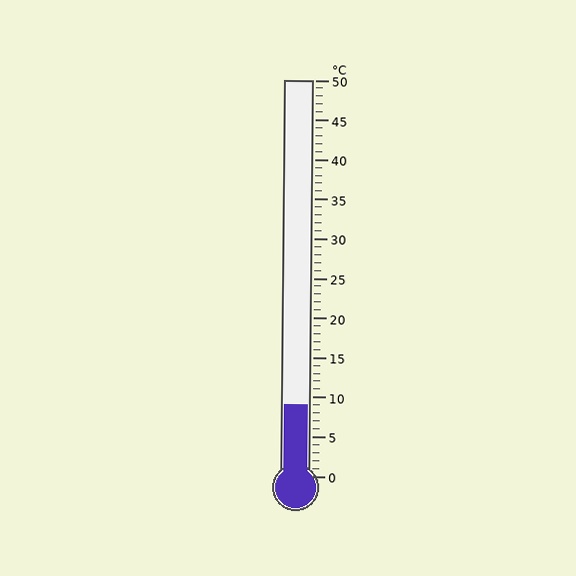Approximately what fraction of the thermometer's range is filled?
The thermometer is filled to approximately 20% of its range.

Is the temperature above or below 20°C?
The temperature is below 20°C.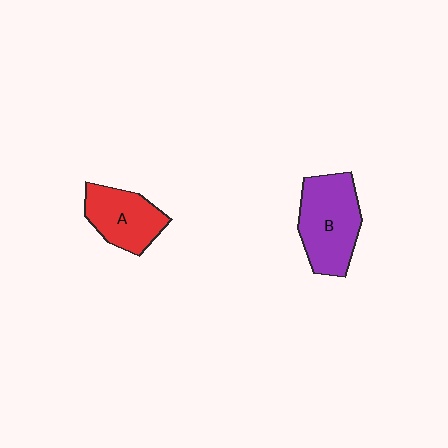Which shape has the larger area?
Shape B (purple).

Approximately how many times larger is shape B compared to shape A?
Approximately 1.3 times.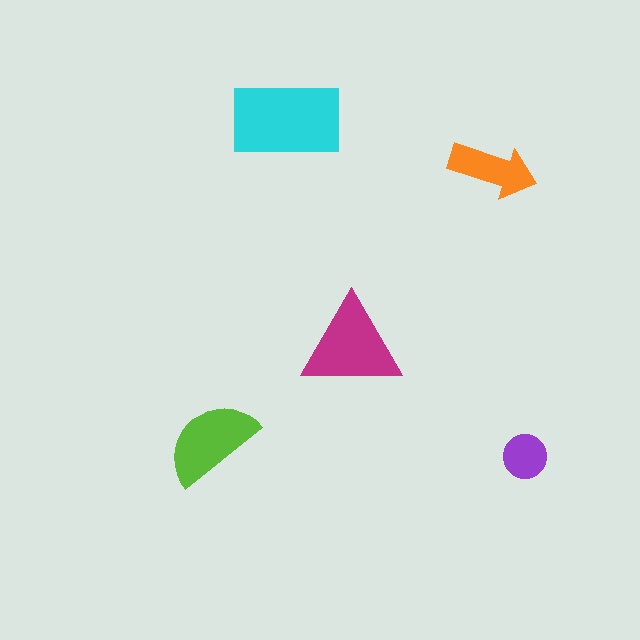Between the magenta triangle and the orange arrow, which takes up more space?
The magenta triangle.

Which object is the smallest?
The purple circle.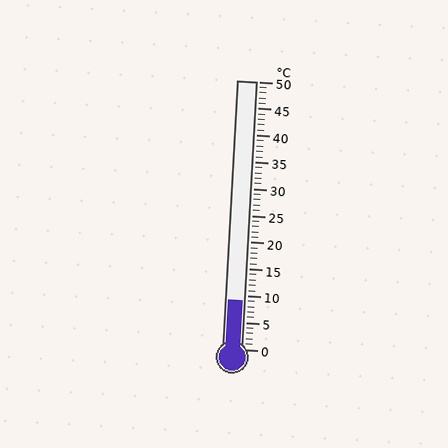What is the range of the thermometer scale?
The thermometer scale ranges from 0°C to 50°C.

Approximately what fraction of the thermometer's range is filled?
The thermometer is filled to approximately 20% of its range.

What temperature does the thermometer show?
The thermometer shows approximately 9°C.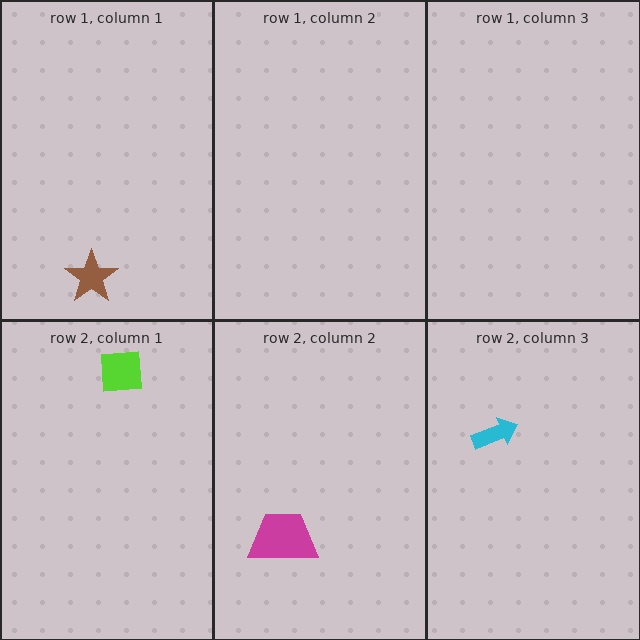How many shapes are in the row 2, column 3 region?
1.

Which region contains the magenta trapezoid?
The row 2, column 2 region.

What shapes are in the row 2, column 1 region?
The lime square.